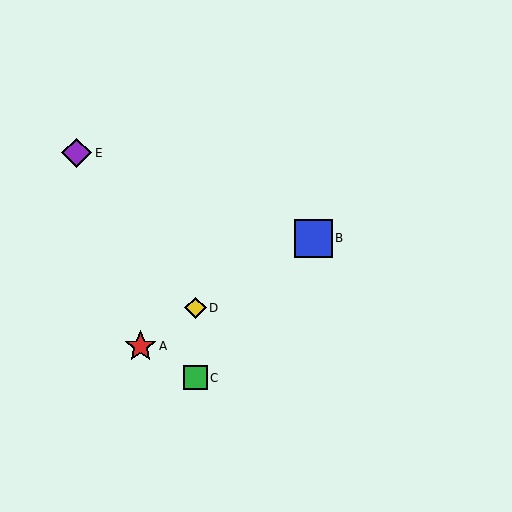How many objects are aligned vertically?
2 objects (C, D) are aligned vertically.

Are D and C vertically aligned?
Yes, both are at x≈195.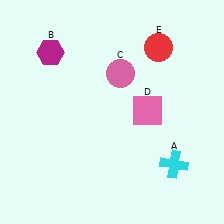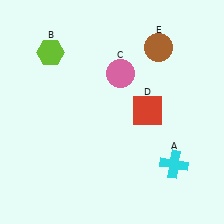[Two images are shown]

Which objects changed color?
B changed from magenta to lime. D changed from pink to red. E changed from red to brown.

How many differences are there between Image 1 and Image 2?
There are 3 differences between the two images.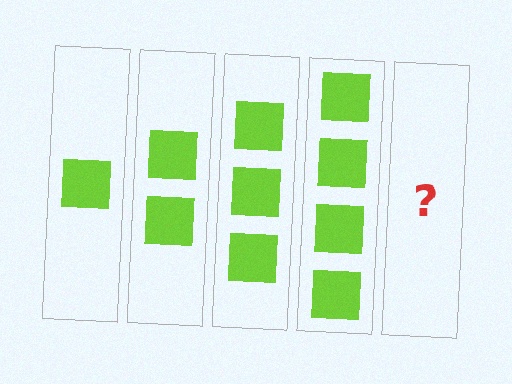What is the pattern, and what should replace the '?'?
The pattern is that each step adds one more square. The '?' should be 5 squares.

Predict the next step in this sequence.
The next step is 5 squares.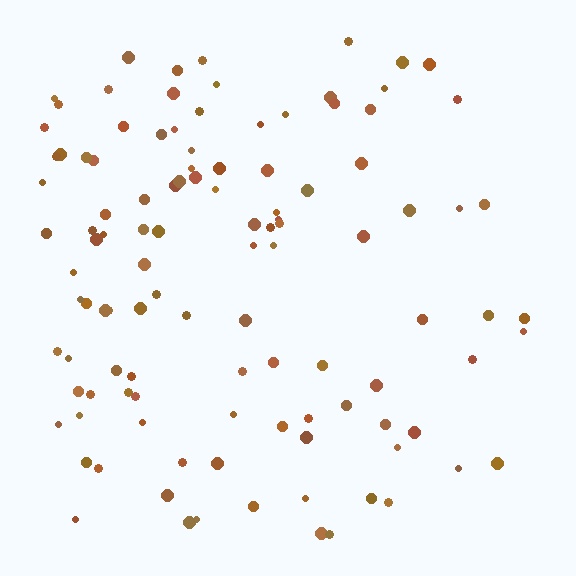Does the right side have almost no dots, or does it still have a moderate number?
Still a moderate number, just noticeably fewer than the left.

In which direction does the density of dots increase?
From right to left, with the left side densest.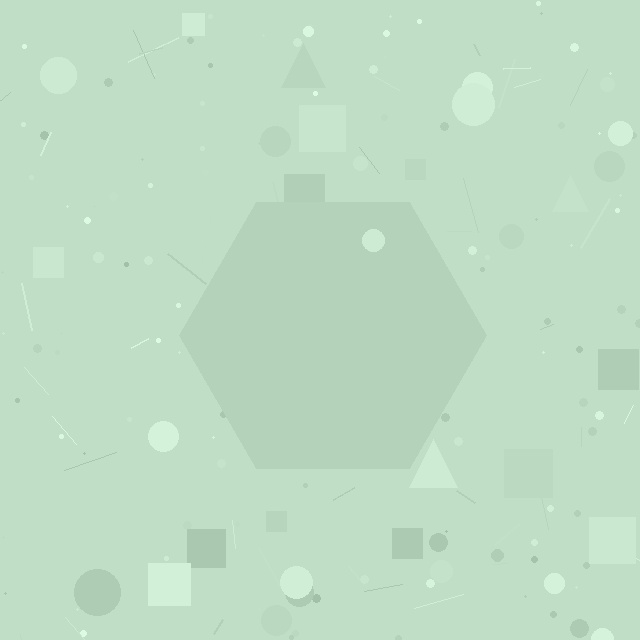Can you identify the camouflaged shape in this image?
The camouflaged shape is a hexagon.